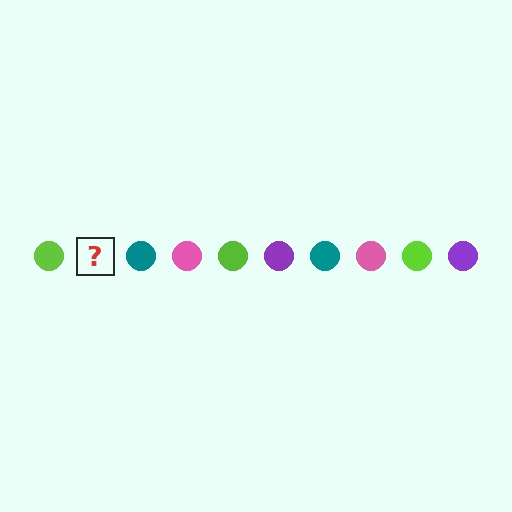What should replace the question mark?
The question mark should be replaced with a purple circle.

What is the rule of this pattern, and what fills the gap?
The rule is that the pattern cycles through lime, purple, teal, pink circles. The gap should be filled with a purple circle.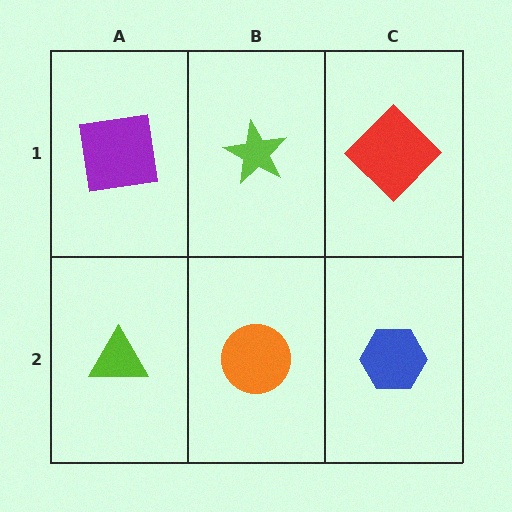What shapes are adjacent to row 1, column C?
A blue hexagon (row 2, column C), a lime star (row 1, column B).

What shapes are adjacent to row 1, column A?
A lime triangle (row 2, column A), a lime star (row 1, column B).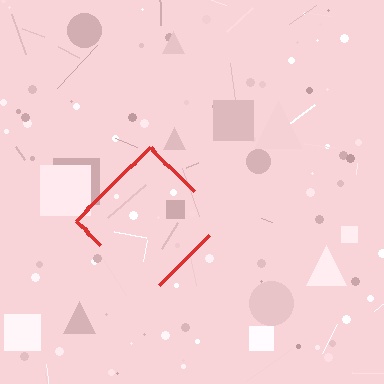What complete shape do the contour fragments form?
The contour fragments form a diamond.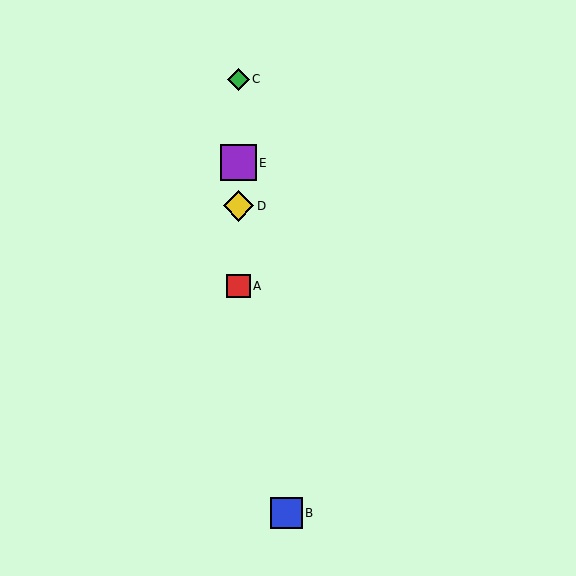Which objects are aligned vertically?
Objects A, C, D, E are aligned vertically.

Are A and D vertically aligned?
Yes, both are at x≈238.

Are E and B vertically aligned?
No, E is at x≈238 and B is at x≈286.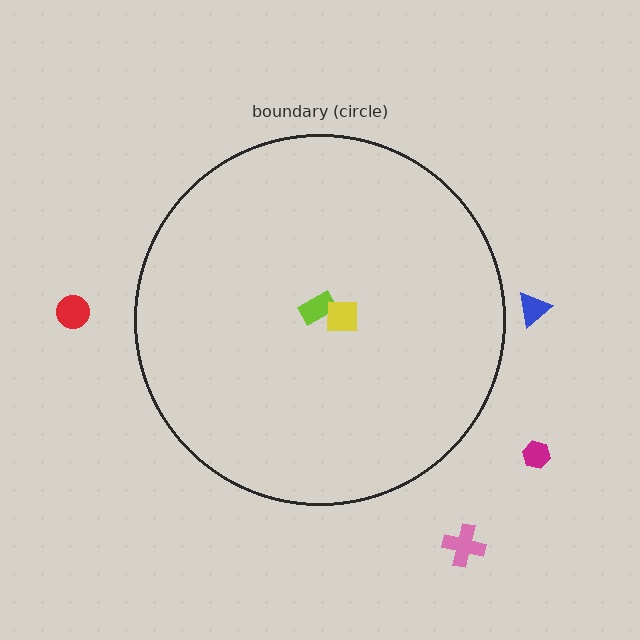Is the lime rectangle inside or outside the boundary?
Inside.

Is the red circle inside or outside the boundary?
Outside.